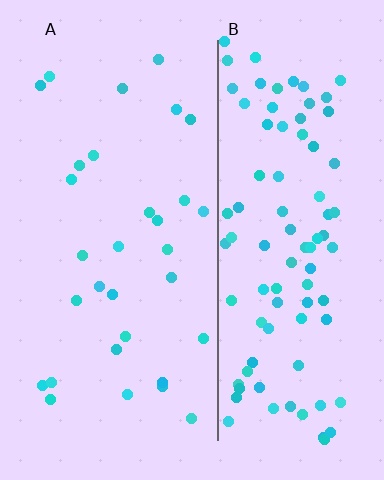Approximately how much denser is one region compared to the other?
Approximately 3.1× — region B over region A.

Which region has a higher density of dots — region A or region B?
B (the right).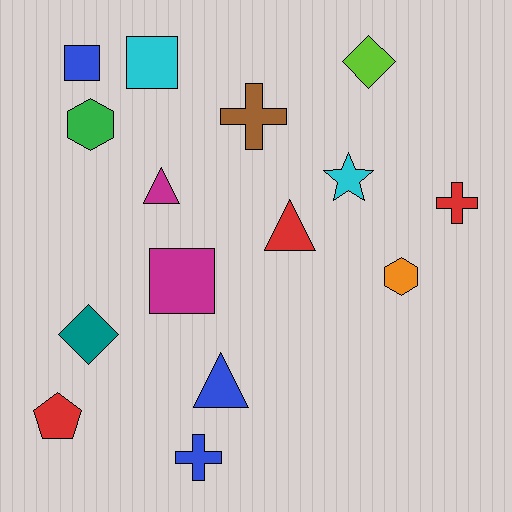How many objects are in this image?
There are 15 objects.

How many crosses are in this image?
There are 3 crosses.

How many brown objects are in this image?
There is 1 brown object.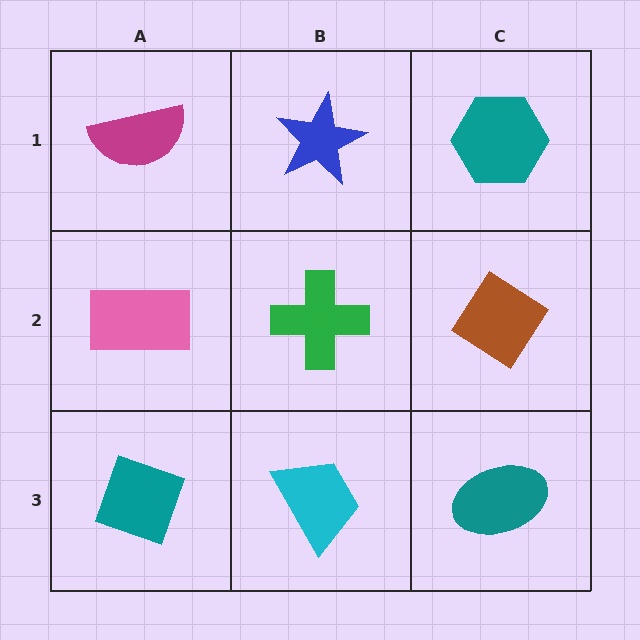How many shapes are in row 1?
3 shapes.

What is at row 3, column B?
A cyan trapezoid.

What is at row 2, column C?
A brown diamond.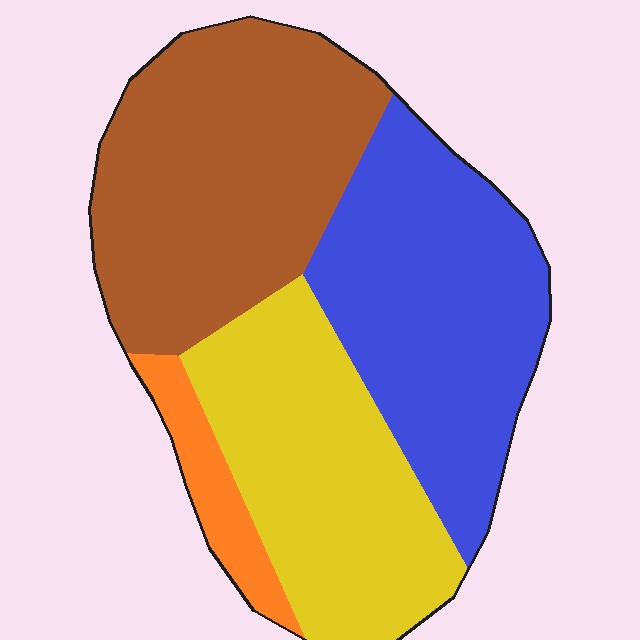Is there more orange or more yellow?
Yellow.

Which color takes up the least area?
Orange, at roughly 5%.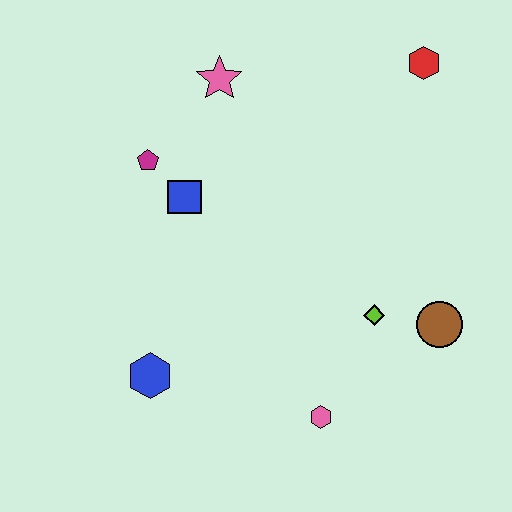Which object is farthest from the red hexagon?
The blue hexagon is farthest from the red hexagon.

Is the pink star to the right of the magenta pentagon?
Yes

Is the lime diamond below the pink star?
Yes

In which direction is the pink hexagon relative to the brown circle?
The pink hexagon is to the left of the brown circle.